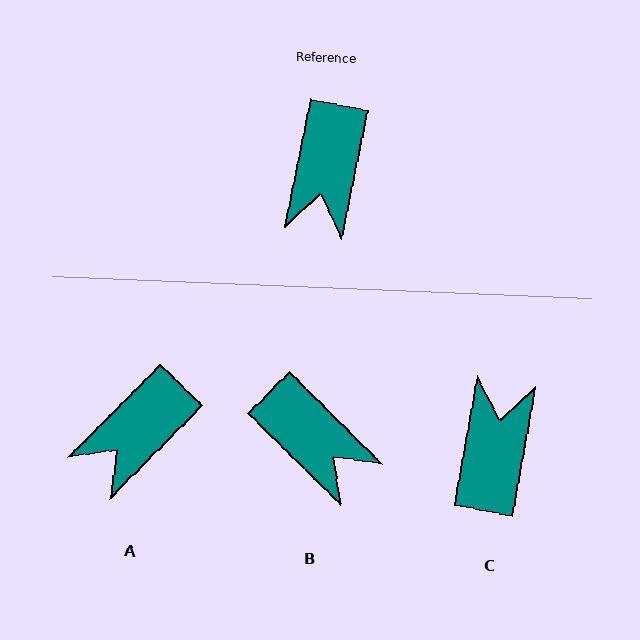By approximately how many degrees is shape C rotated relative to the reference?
Approximately 179 degrees clockwise.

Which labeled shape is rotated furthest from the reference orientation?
C, about 179 degrees away.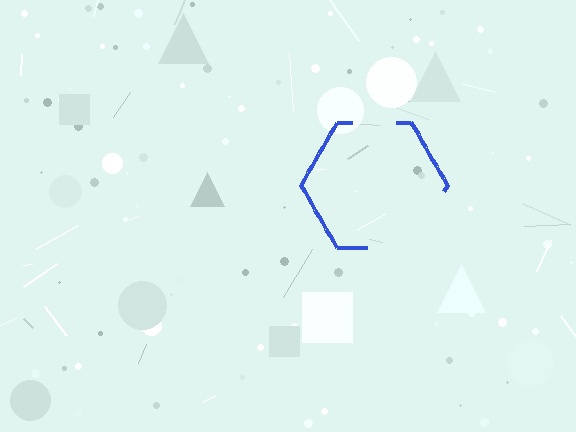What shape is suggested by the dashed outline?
The dashed outline suggests a hexagon.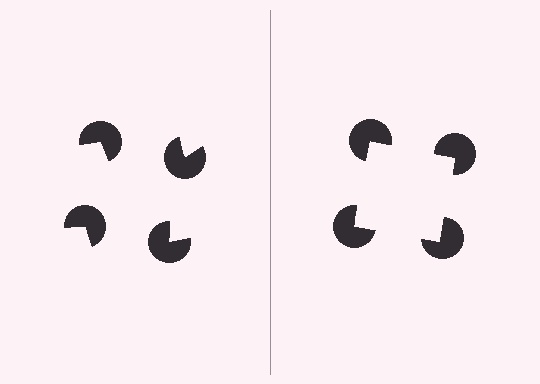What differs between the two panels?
The pac-man discs are positioned identically on both sides; only the wedge orientations differ. On the right they align to a square; on the left they are misaligned.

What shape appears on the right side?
An illusory square.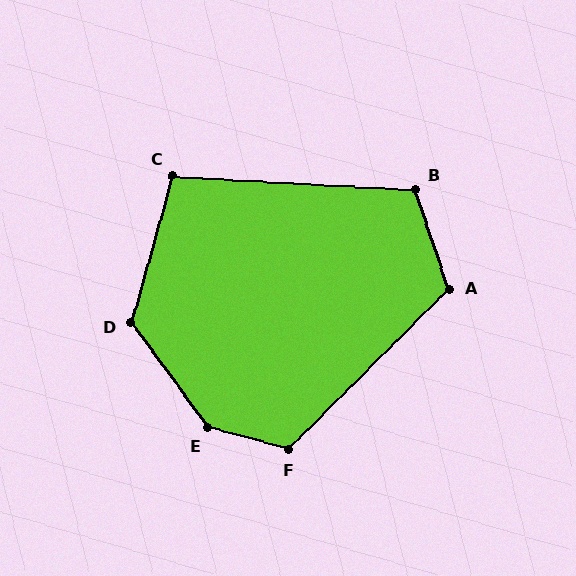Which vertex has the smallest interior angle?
C, at approximately 103 degrees.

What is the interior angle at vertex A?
Approximately 116 degrees (obtuse).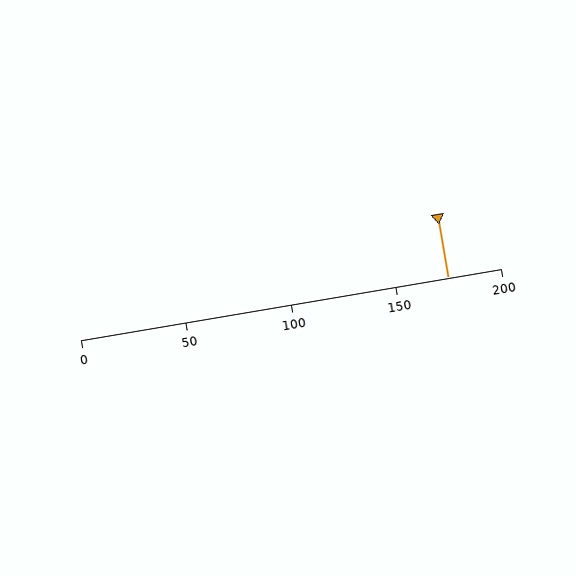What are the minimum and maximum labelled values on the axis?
The axis runs from 0 to 200.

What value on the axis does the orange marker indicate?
The marker indicates approximately 175.